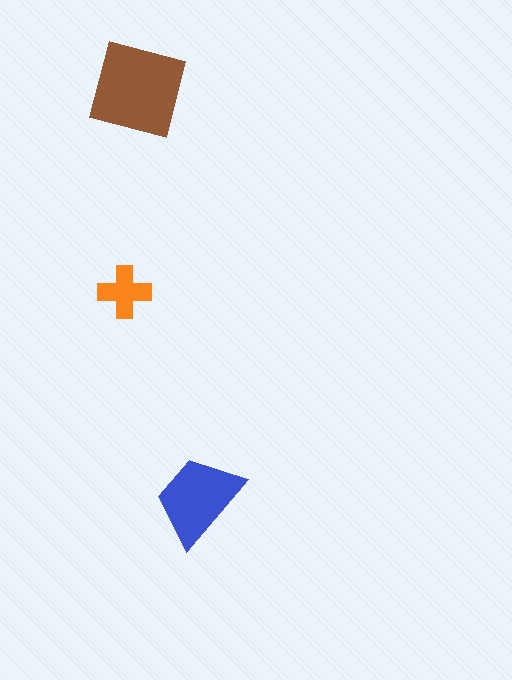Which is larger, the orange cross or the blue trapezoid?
The blue trapezoid.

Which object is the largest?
The brown square.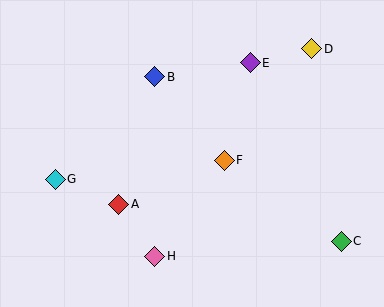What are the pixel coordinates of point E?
Point E is at (250, 63).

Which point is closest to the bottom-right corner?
Point C is closest to the bottom-right corner.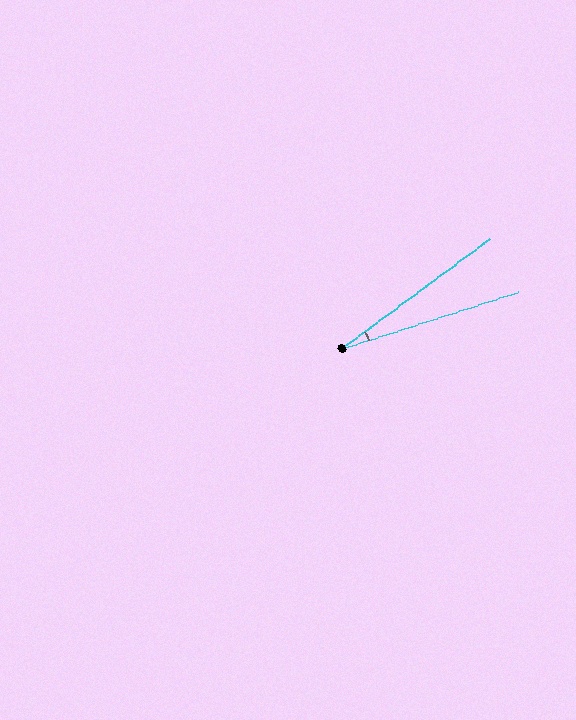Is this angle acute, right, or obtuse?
It is acute.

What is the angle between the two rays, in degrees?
Approximately 18 degrees.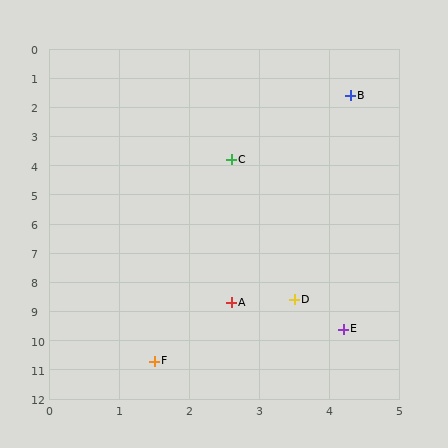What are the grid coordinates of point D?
Point D is at approximately (3.5, 8.6).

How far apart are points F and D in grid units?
Points F and D are about 2.9 grid units apart.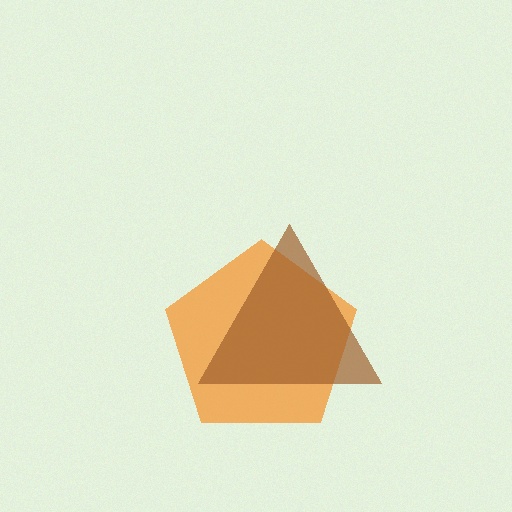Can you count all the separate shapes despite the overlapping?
Yes, there are 2 separate shapes.